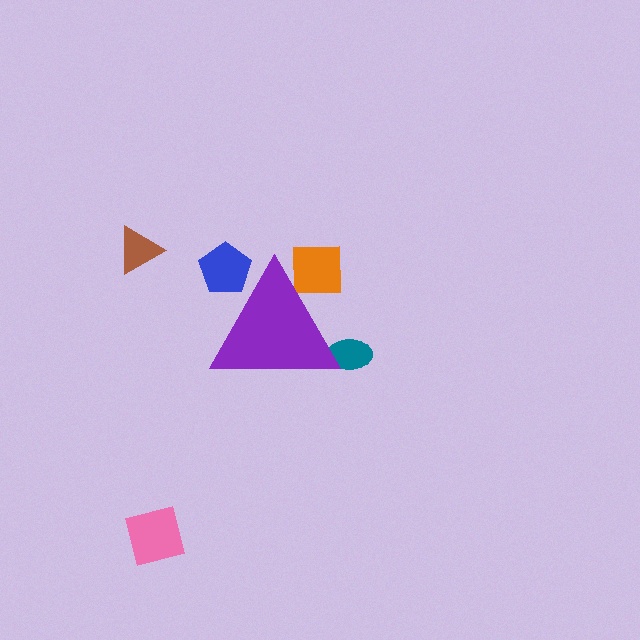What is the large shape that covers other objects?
A purple triangle.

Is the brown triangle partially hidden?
No, the brown triangle is fully visible.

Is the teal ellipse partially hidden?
Yes, the teal ellipse is partially hidden behind the purple triangle.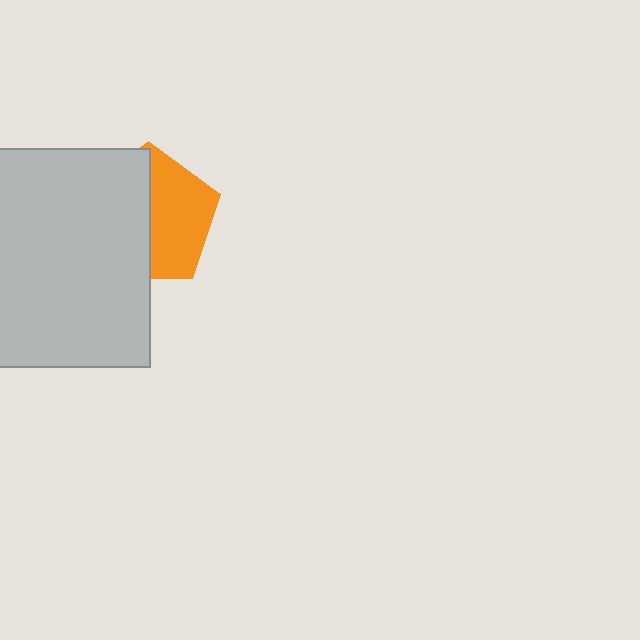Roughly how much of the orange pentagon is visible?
About half of it is visible (roughly 47%).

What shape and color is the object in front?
The object in front is a light gray rectangle.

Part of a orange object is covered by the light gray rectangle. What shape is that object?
It is a pentagon.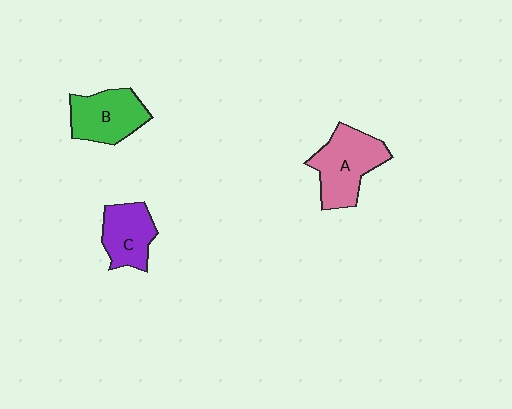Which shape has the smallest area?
Shape C (purple).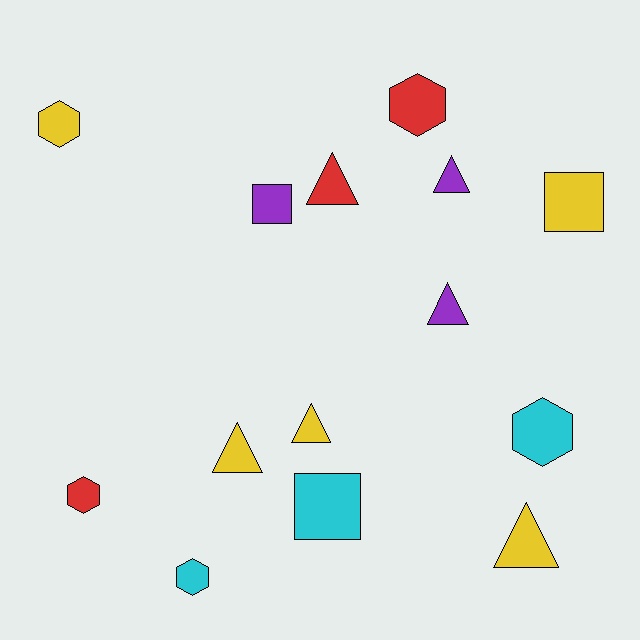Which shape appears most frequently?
Triangle, with 6 objects.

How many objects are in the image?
There are 14 objects.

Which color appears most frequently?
Yellow, with 5 objects.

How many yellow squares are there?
There is 1 yellow square.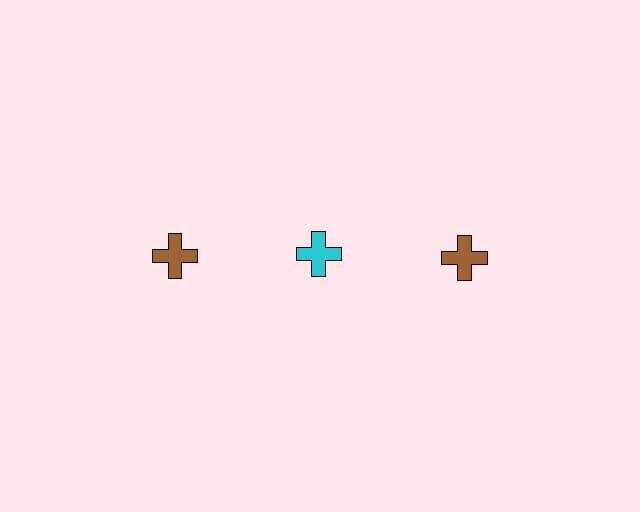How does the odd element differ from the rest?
It has a different color: cyan instead of brown.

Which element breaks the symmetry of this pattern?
The cyan cross in the top row, second from left column breaks the symmetry. All other shapes are brown crosses.